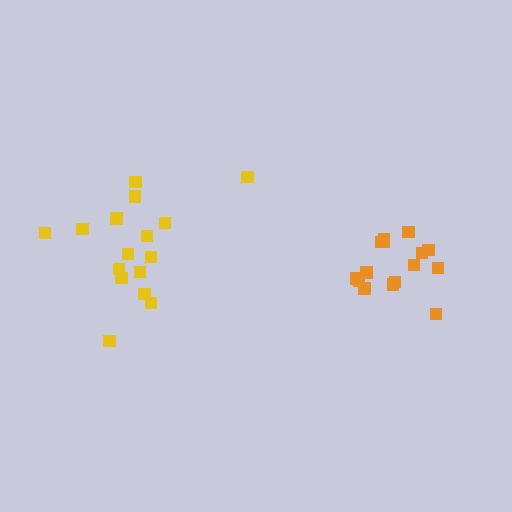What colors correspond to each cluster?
The clusters are colored: yellow, orange.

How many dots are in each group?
Group 1: 16 dots, Group 2: 15 dots (31 total).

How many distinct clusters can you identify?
There are 2 distinct clusters.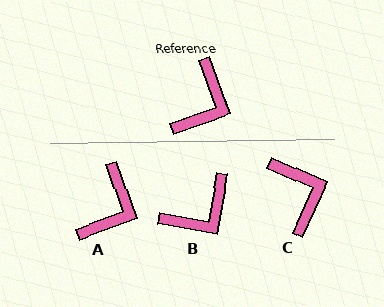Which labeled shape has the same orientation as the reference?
A.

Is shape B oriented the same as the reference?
No, it is off by about 30 degrees.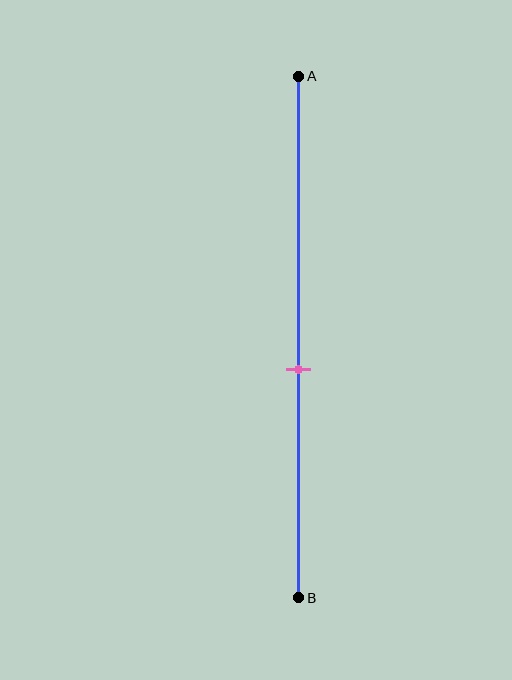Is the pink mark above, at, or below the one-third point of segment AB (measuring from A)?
The pink mark is below the one-third point of segment AB.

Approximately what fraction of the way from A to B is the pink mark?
The pink mark is approximately 55% of the way from A to B.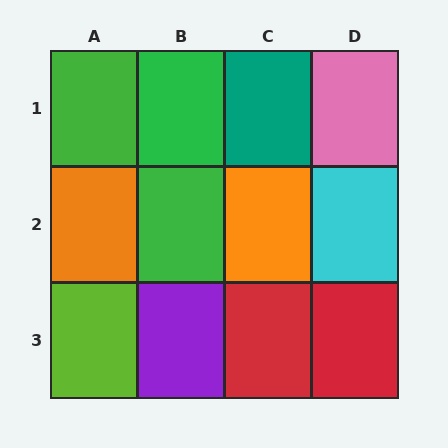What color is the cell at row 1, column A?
Green.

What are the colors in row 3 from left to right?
Lime, purple, red, red.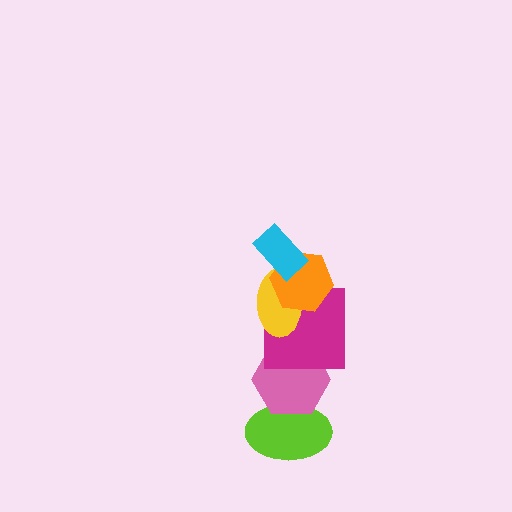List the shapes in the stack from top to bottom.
From top to bottom: the cyan rectangle, the orange hexagon, the yellow ellipse, the magenta square, the pink hexagon, the lime ellipse.